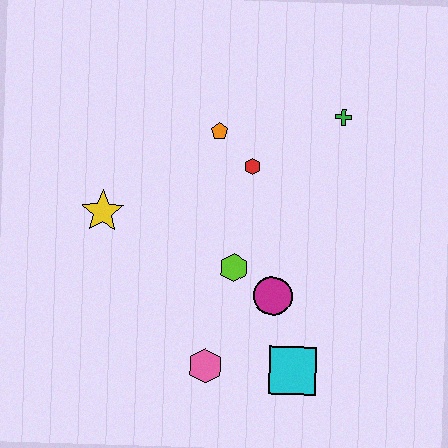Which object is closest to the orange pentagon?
The red hexagon is closest to the orange pentagon.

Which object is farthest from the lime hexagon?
The green cross is farthest from the lime hexagon.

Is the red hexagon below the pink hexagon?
No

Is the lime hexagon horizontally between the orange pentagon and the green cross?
Yes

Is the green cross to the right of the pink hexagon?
Yes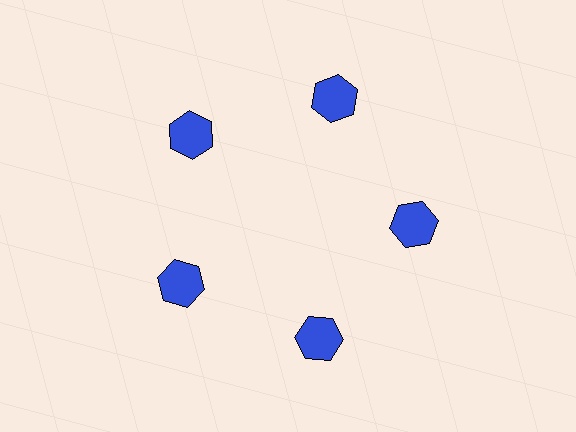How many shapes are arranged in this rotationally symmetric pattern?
There are 5 shapes, arranged in 5 groups of 1.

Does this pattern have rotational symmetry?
Yes, this pattern has 5-fold rotational symmetry. It looks the same after rotating 72 degrees around the center.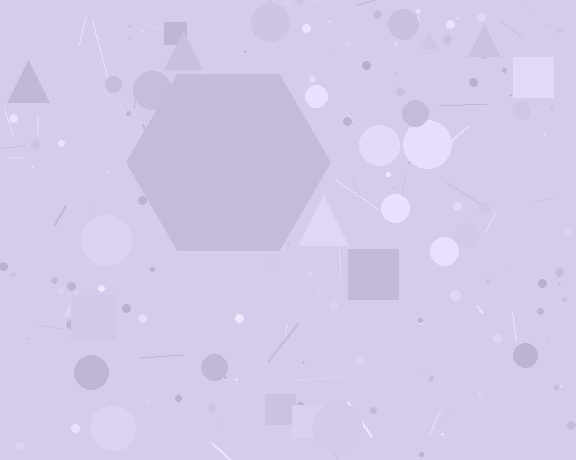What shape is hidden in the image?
A hexagon is hidden in the image.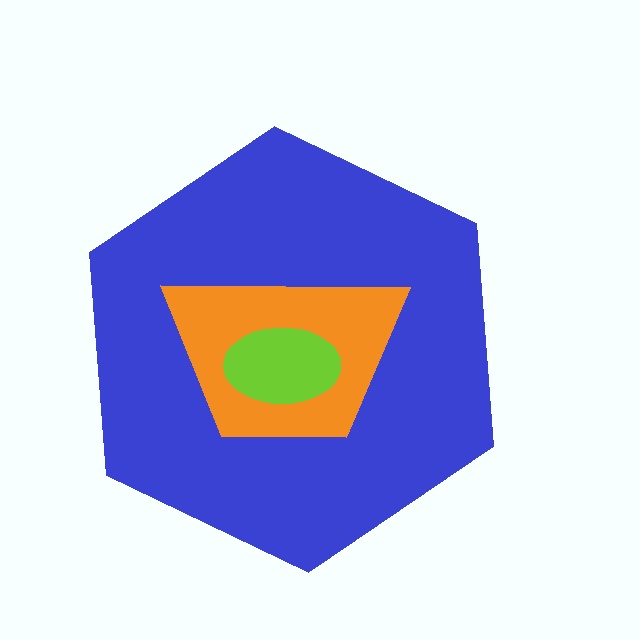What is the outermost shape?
The blue hexagon.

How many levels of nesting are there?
3.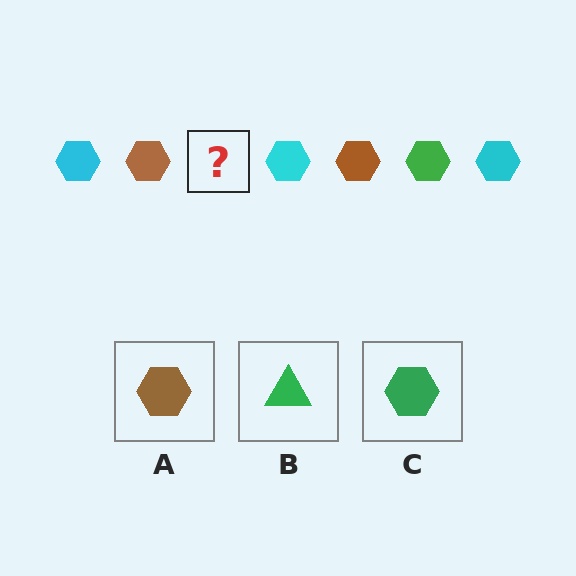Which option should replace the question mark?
Option C.